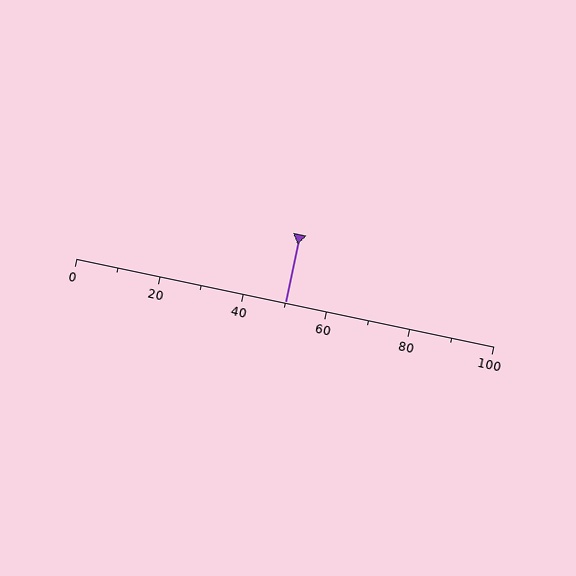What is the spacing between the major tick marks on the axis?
The major ticks are spaced 20 apart.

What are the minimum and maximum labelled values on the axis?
The axis runs from 0 to 100.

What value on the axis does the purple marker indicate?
The marker indicates approximately 50.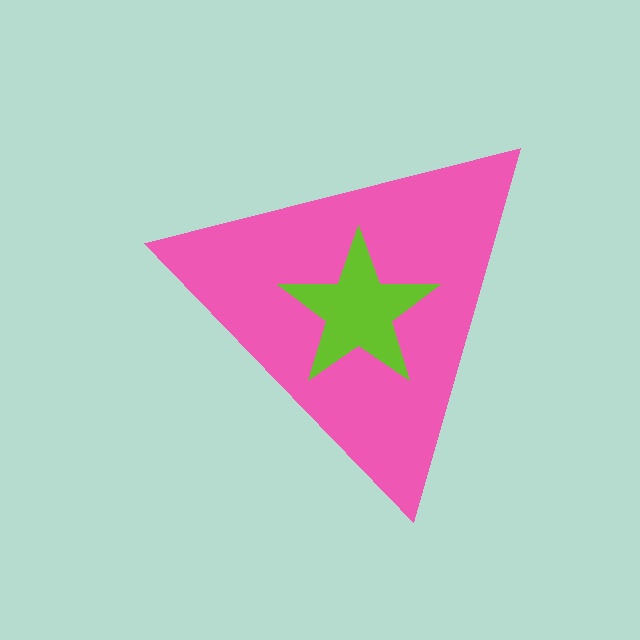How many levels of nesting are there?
2.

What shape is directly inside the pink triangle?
The lime star.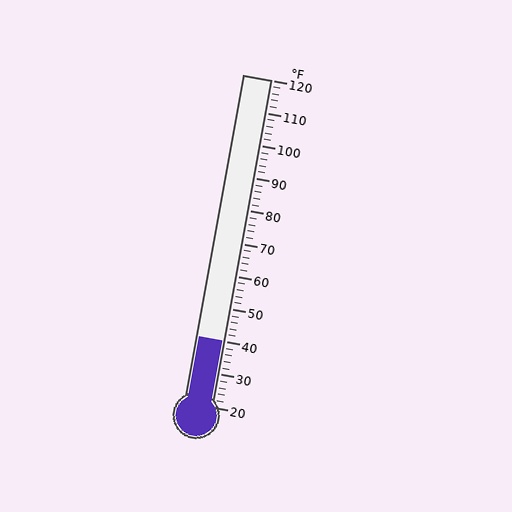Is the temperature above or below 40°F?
The temperature is at 40°F.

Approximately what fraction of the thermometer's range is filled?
The thermometer is filled to approximately 20% of its range.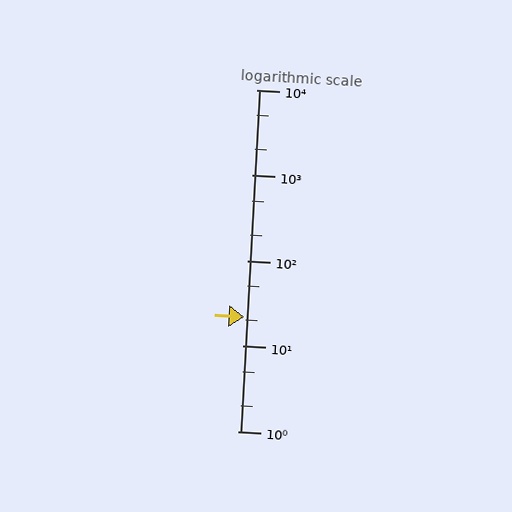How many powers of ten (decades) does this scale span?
The scale spans 4 decades, from 1 to 10000.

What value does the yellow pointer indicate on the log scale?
The pointer indicates approximately 22.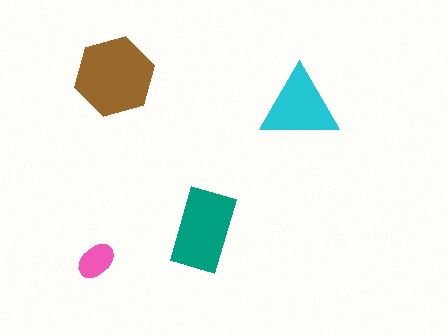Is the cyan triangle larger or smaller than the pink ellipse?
Larger.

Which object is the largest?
The brown hexagon.